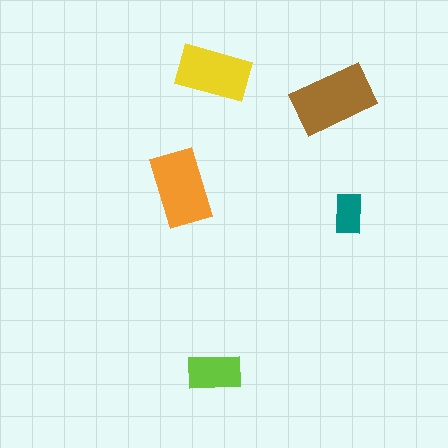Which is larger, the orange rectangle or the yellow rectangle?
The orange one.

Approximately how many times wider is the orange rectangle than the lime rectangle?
About 1.5 times wider.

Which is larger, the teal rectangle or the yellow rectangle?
The yellow one.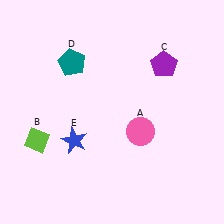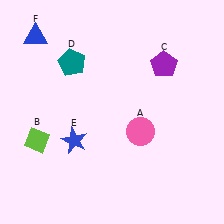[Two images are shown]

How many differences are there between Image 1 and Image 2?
There is 1 difference between the two images.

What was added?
A blue triangle (F) was added in Image 2.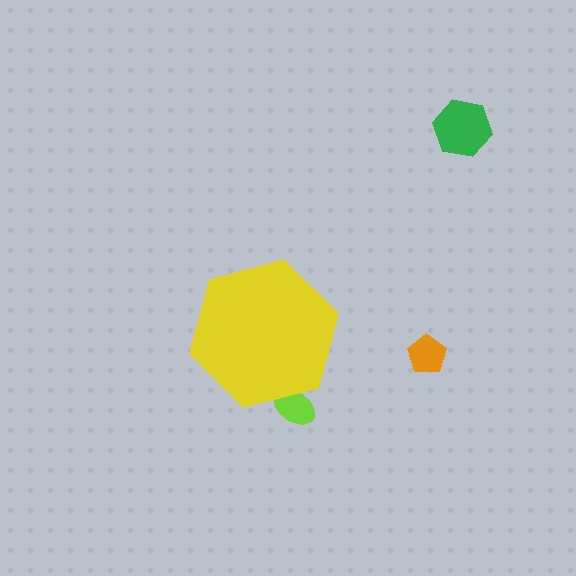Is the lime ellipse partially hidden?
Yes, the lime ellipse is partially hidden behind the yellow hexagon.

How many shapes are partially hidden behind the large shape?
1 shape is partially hidden.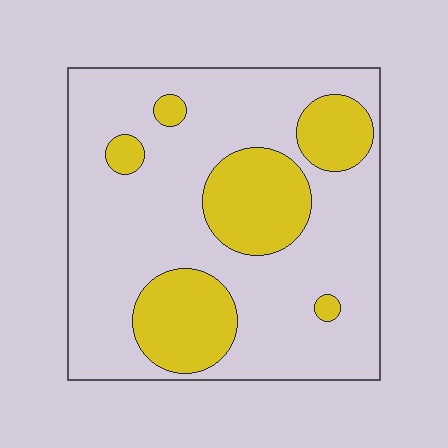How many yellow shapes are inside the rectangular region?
6.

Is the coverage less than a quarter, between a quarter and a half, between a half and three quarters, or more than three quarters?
Between a quarter and a half.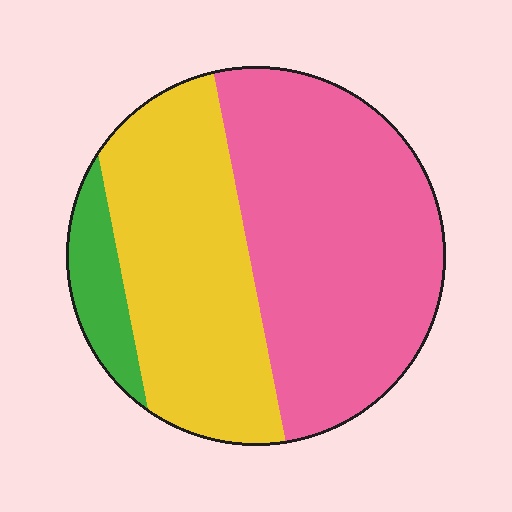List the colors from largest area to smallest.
From largest to smallest: pink, yellow, green.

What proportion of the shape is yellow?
Yellow covers around 40% of the shape.